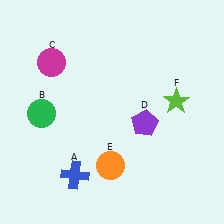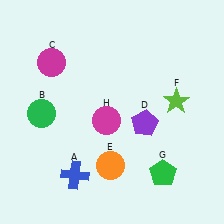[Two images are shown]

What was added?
A green pentagon (G), a magenta circle (H) were added in Image 2.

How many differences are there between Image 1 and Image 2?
There are 2 differences between the two images.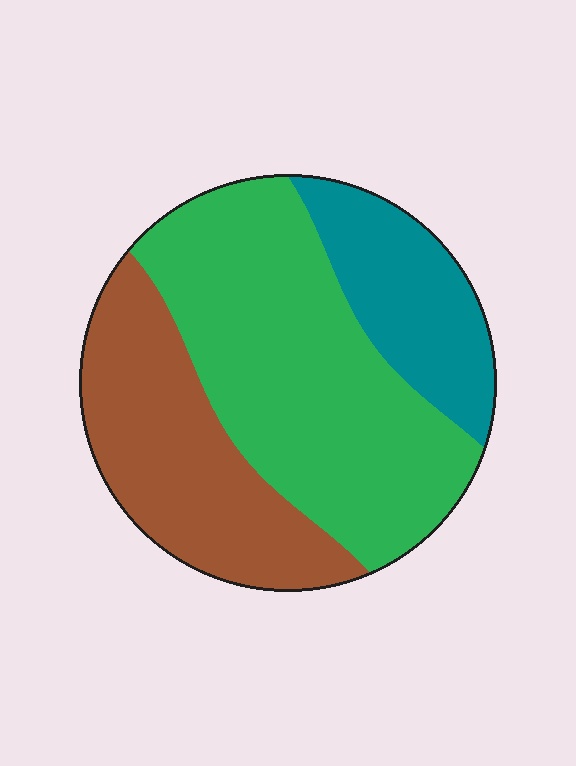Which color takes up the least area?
Teal, at roughly 20%.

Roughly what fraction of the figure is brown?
Brown covers around 30% of the figure.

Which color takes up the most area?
Green, at roughly 50%.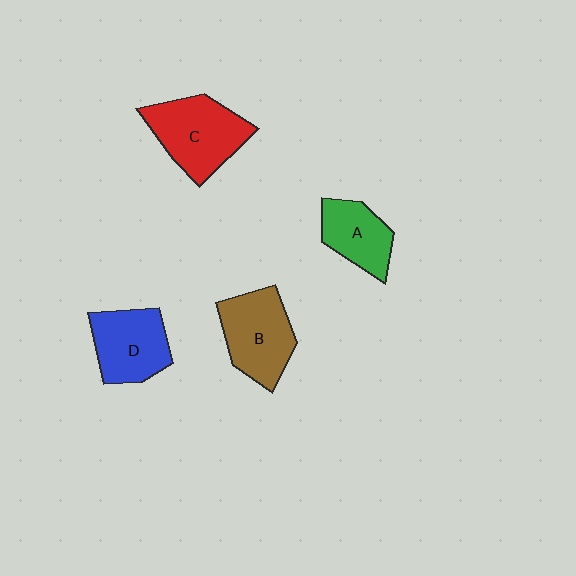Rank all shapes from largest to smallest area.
From largest to smallest: C (red), B (brown), D (blue), A (green).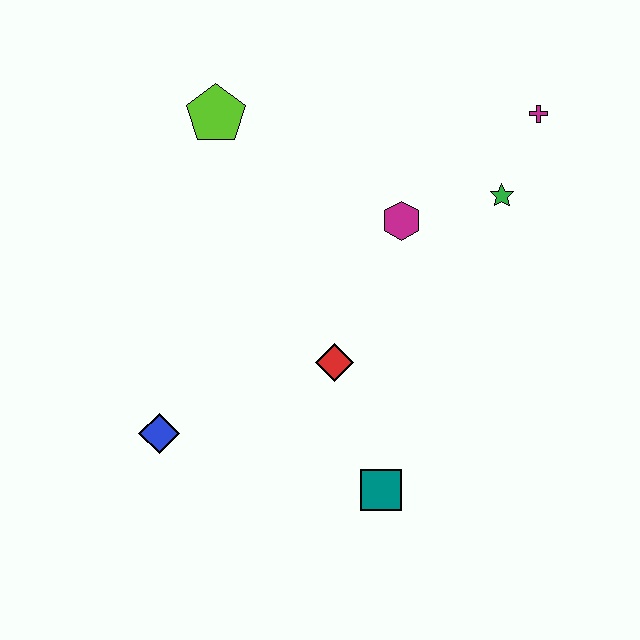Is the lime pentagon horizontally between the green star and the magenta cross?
No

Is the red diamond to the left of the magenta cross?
Yes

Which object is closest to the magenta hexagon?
The green star is closest to the magenta hexagon.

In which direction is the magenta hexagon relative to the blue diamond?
The magenta hexagon is to the right of the blue diamond.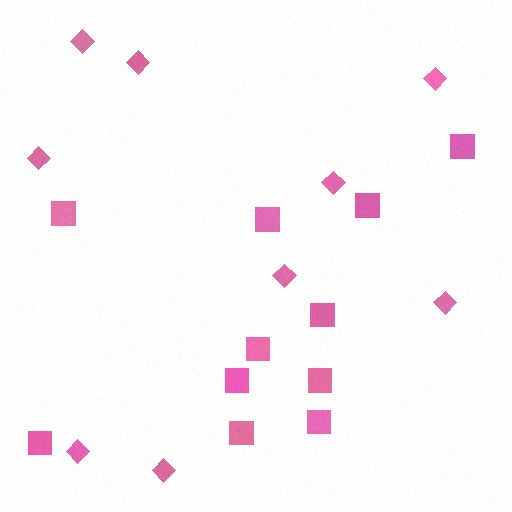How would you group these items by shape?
There are 2 groups: one group of squares (11) and one group of diamonds (9).